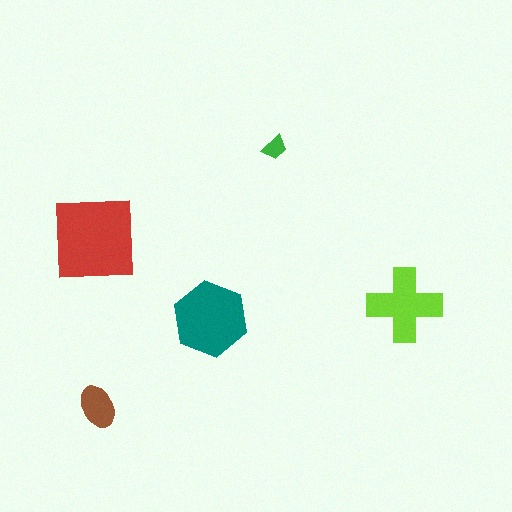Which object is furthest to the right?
The lime cross is rightmost.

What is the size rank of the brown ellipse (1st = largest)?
4th.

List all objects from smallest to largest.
The green trapezoid, the brown ellipse, the lime cross, the teal hexagon, the red square.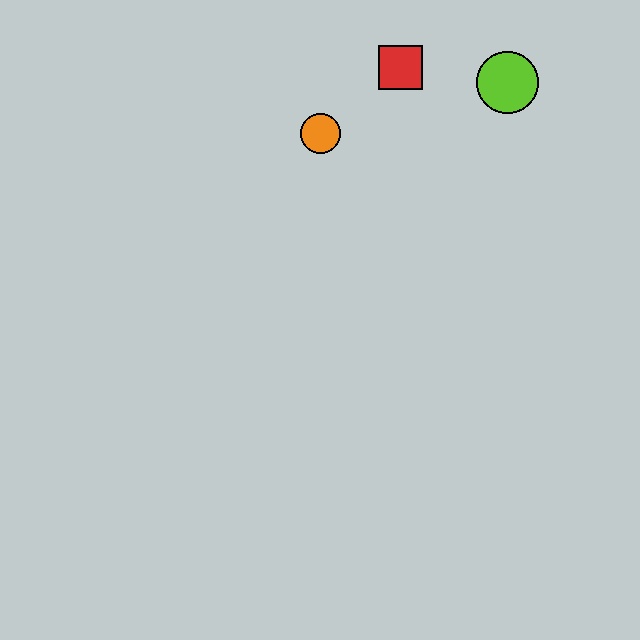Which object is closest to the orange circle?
The red square is closest to the orange circle.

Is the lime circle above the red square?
No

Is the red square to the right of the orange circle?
Yes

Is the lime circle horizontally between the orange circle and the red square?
No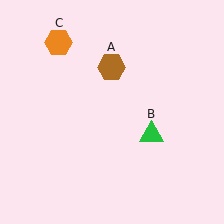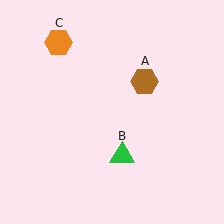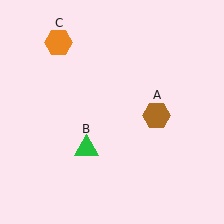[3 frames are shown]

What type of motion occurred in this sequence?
The brown hexagon (object A), green triangle (object B) rotated clockwise around the center of the scene.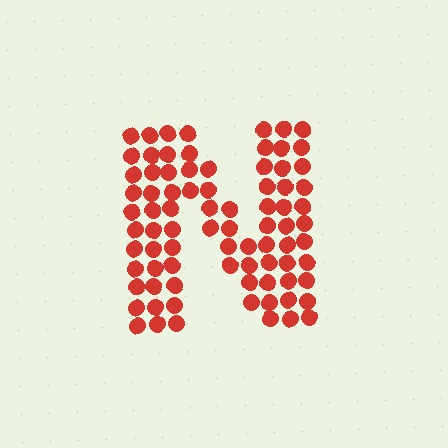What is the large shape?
The large shape is the letter N.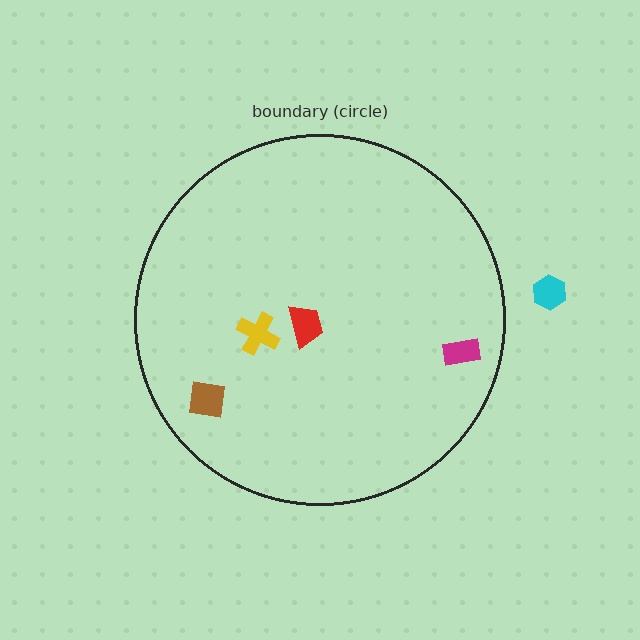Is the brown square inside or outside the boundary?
Inside.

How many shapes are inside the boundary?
4 inside, 1 outside.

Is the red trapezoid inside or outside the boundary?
Inside.